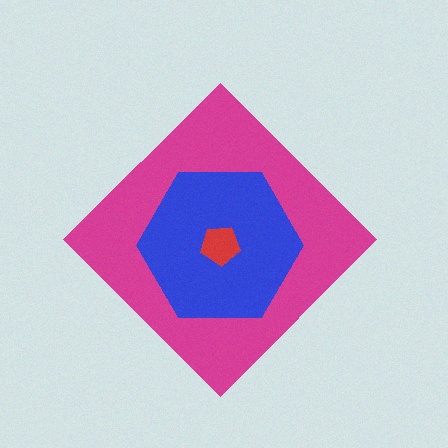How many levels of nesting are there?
3.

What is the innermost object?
The red pentagon.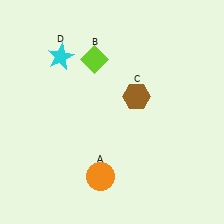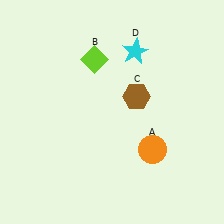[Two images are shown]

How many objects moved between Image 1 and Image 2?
2 objects moved between the two images.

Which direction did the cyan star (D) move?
The cyan star (D) moved right.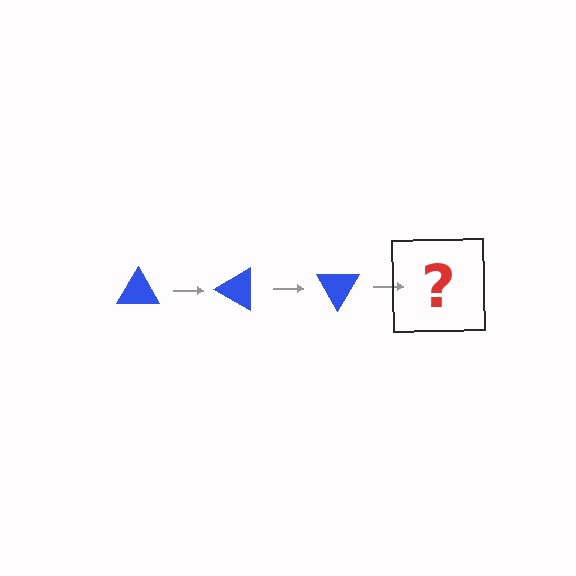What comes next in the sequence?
The next element should be a blue triangle rotated 90 degrees.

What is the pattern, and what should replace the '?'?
The pattern is that the triangle rotates 30 degrees each step. The '?' should be a blue triangle rotated 90 degrees.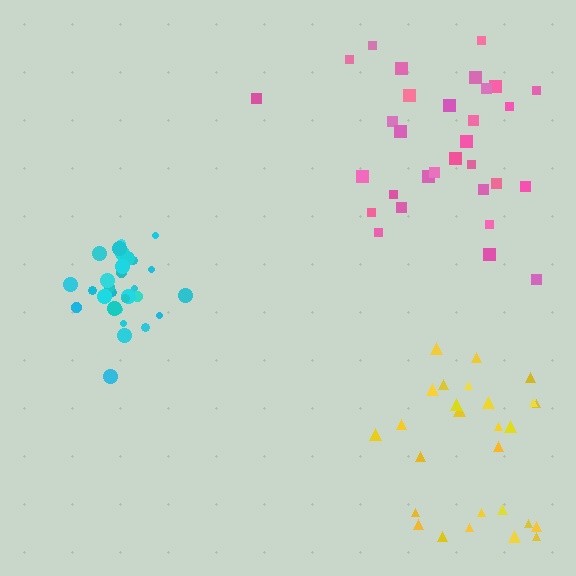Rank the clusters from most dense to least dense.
cyan, yellow, pink.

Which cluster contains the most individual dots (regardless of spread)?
Pink (31).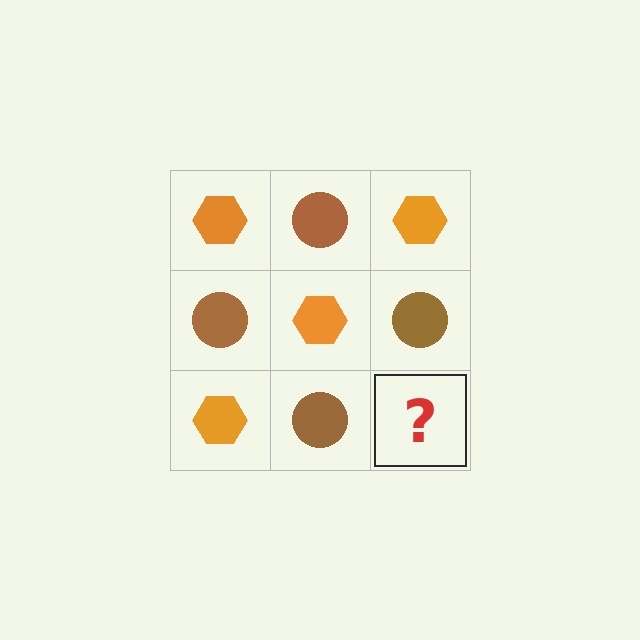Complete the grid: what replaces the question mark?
The question mark should be replaced with an orange hexagon.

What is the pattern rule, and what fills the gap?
The rule is that it alternates orange hexagon and brown circle in a checkerboard pattern. The gap should be filled with an orange hexagon.